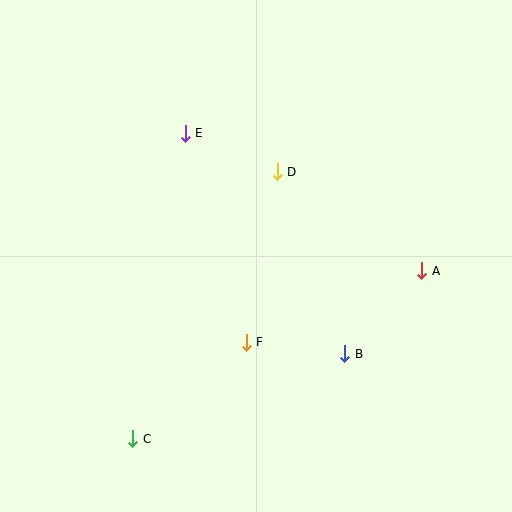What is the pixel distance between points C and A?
The distance between C and A is 334 pixels.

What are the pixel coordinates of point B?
Point B is at (345, 354).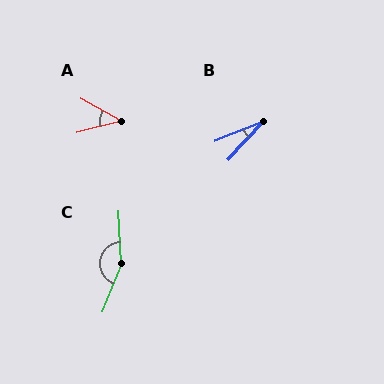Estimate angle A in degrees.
Approximately 43 degrees.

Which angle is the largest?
C, at approximately 156 degrees.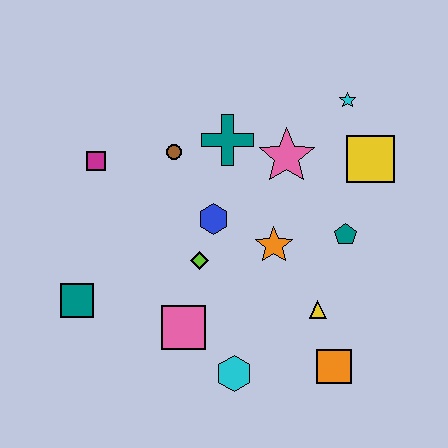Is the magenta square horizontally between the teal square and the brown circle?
Yes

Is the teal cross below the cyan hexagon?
No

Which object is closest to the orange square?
The yellow triangle is closest to the orange square.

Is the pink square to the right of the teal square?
Yes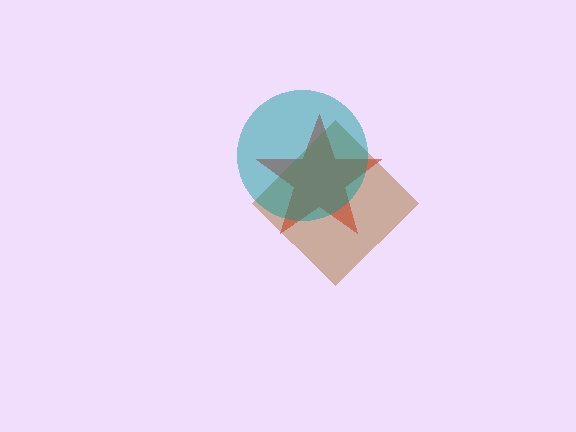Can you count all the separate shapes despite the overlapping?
Yes, there are 3 separate shapes.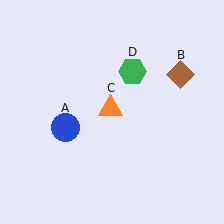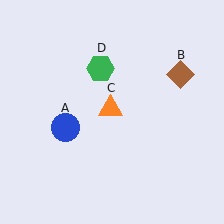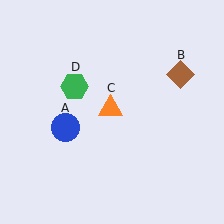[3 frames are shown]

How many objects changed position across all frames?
1 object changed position: green hexagon (object D).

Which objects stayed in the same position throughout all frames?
Blue circle (object A) and brown diamond (object B) and orange triangle (object C) remained stationary.